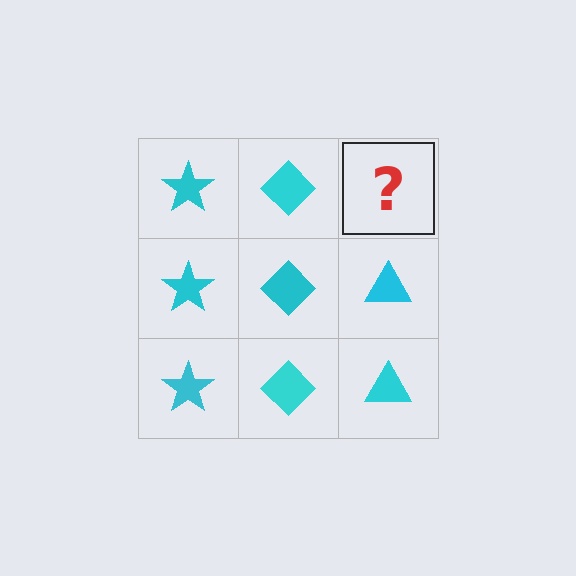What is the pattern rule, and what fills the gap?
The rule is that each column has a consistent shape. The gap should be filled with a cyan triangle.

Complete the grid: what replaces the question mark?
The question mark should be replaced with a cyan triangle.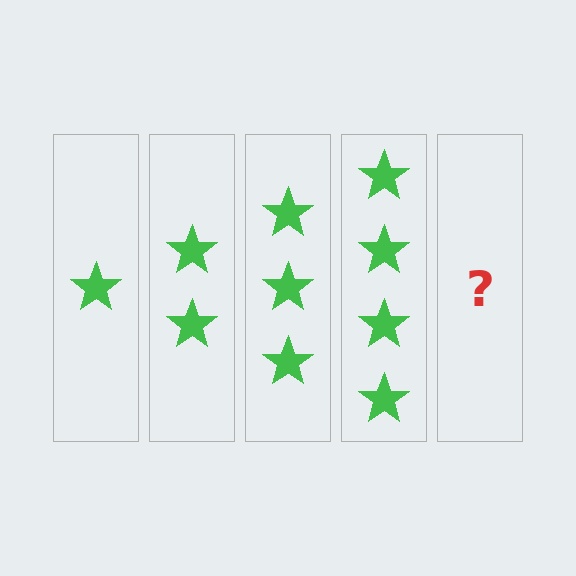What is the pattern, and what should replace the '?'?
The pattern is that each step adds one more star. The '?' should be 5 stars.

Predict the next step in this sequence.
The next step is 5 stars.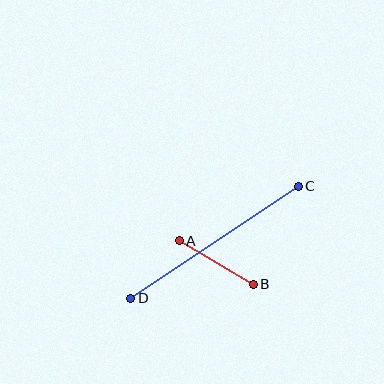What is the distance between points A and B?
The distance is approximately 86 pixels.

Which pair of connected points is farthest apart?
Points C and D are farthest apart.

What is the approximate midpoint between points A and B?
The midpoint is at approximately (216, 262) pixels.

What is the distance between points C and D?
The distance is approximately 201 pixels.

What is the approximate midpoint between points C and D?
The midpoint is at approximately (214, 242) pixels.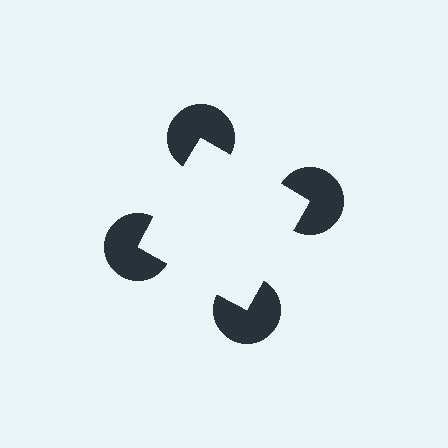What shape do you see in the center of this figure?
An illusory square — its edges are inferred from the aligned wedge cuts in the pac-man discs, not physically drawn.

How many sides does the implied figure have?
4 sides.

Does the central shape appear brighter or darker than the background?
It typically appears slightly brighter than the background, even though no actual brightness change is drawn.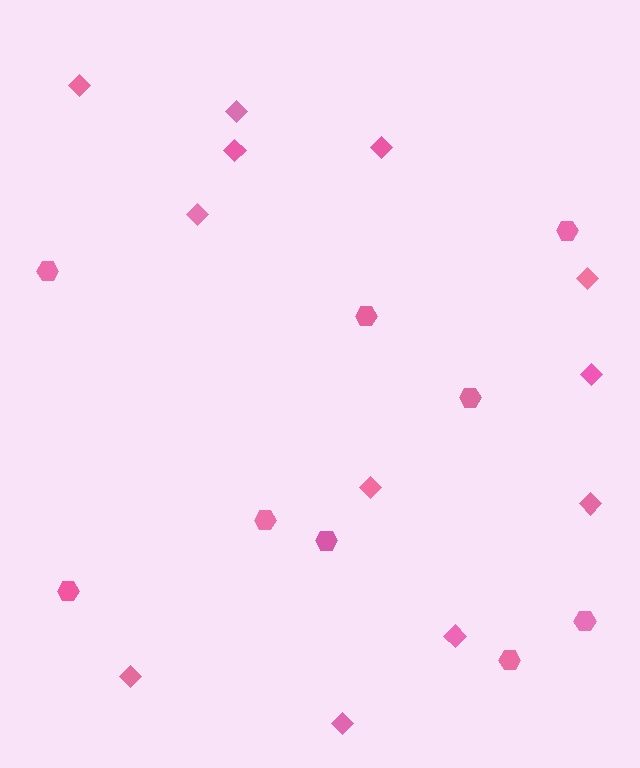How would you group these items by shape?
There are 2 groups: one group of hexagons (9) and one group of diamonds (12).